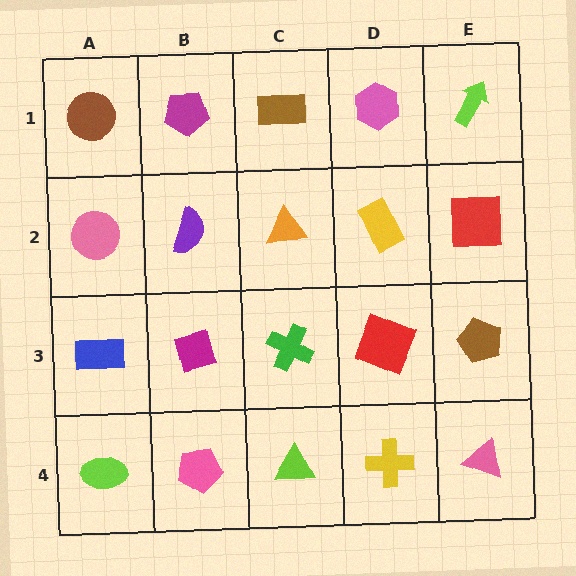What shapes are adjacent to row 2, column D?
A pink hexagon (row 1, column D), a red square (row 3, column D), an orange triangle (row 2, column C), a red square (row 2, column E).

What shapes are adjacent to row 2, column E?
A lime arrow (row 1, column E), a brown pentagon (row 3, column E), a yellow rectangle (row 2, column D).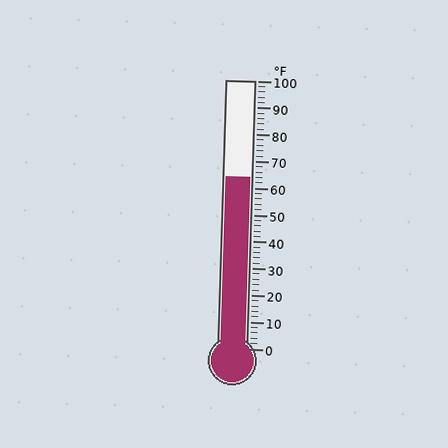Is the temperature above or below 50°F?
The temperature is above 50°F.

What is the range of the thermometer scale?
The thermometer scale ranges from 0°F to 100°F.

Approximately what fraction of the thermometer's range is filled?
The thermometer is filled to approximately 65% of its range.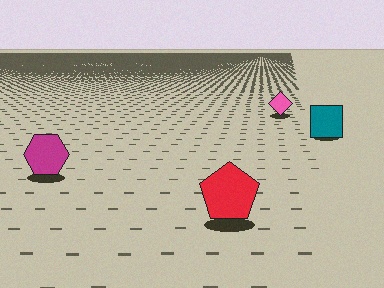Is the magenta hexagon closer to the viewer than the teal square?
Yes. The magenta hexagon is closer — you can tell from the texture gradient: the ground texture is coarser near it.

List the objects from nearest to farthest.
From nearest to farthest: the red pentagon, the magenta hexagon, the teal square, the pink diamond.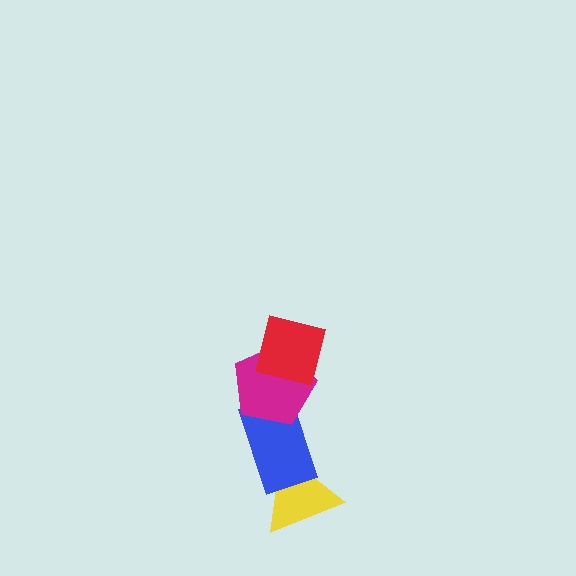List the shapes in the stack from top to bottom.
From top to bottom: the red square, the magenta pentagon, the blue rectangle, the yellow triangle.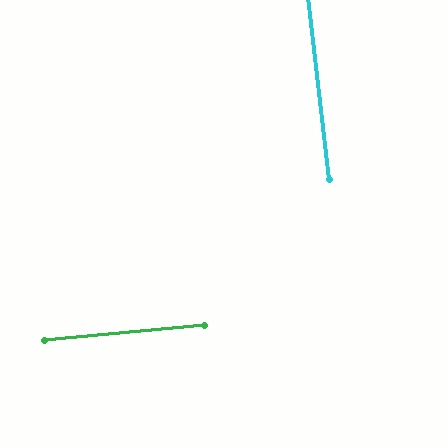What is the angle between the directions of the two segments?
Approximately 89 degrees.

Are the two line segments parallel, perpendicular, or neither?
Perpendicular — they meet at approximately 89°.